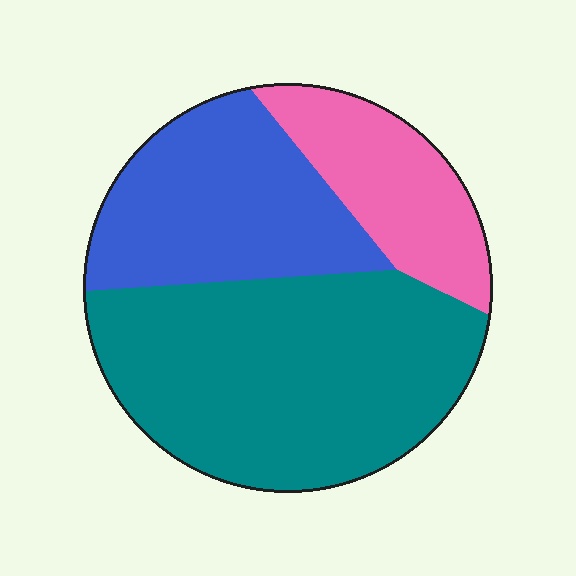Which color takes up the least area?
Pink, at roughly 20%.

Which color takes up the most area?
Teal, at roughly 50%.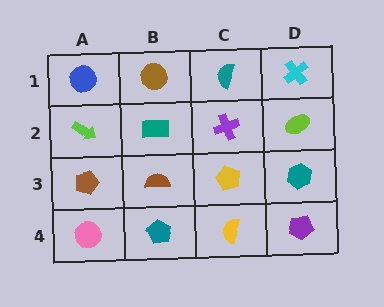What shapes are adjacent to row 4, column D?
A teal hexagon (row 3, column D), a yellow semicircle (row 4, column C).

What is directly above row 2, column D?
A cyan cross.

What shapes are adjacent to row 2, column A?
A blue circle (row 1, column A), a brown pentagon (row 3, column A), a teal rectangle (row 2, column B).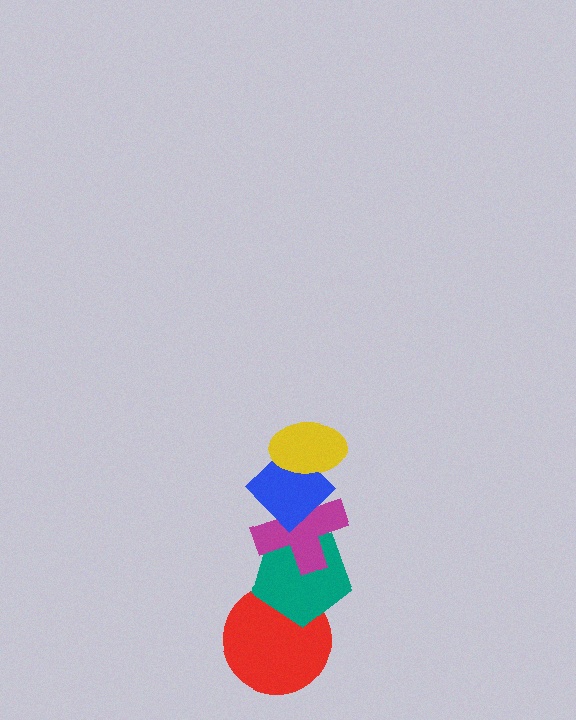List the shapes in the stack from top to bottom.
From top to bottom: the yellow ellipse, the blue diamond, the magenta cross, the teal pentagon, the red circle.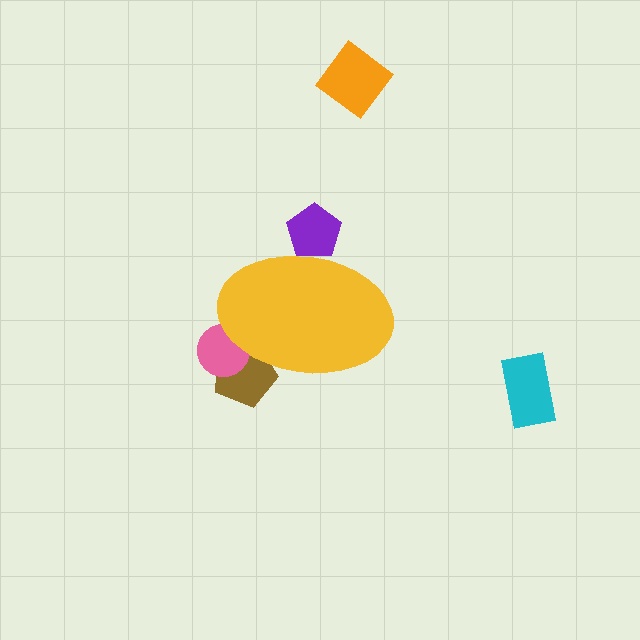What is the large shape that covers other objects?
A yellow ellipse.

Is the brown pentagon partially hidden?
Yes, the brown pentagon is partially hidden behind the yellow ellipse.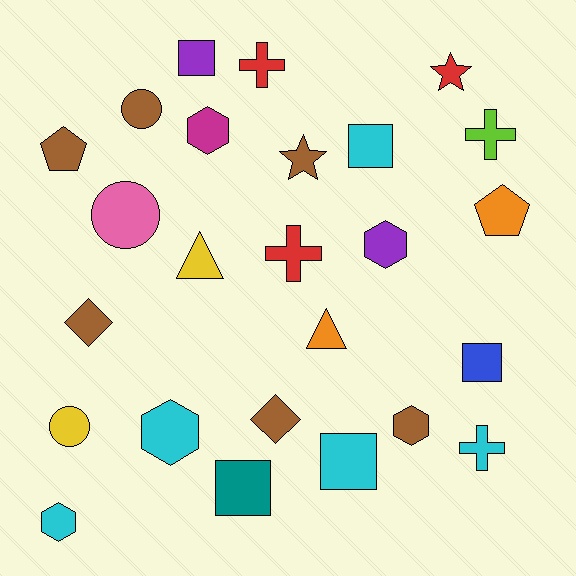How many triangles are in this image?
There are 2 triangles.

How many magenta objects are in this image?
There is 1 magenta object.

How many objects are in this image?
There are 25 objects.